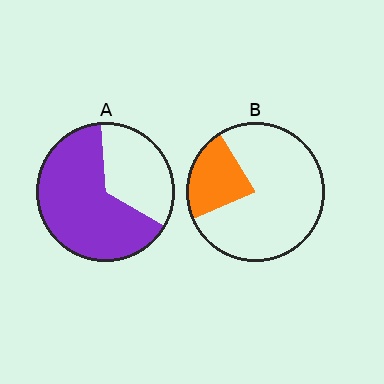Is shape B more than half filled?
No.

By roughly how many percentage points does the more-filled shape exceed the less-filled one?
By roughly 45 percentage points (A over B).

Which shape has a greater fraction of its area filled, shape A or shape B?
Shape A.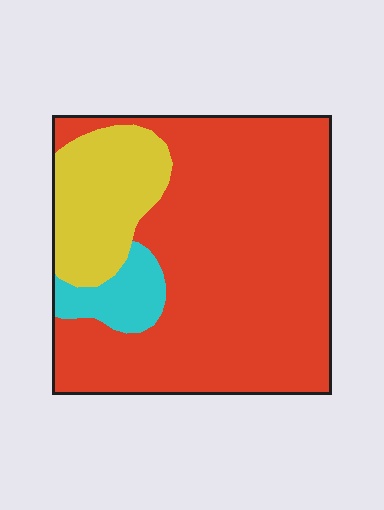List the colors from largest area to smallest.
From largest to smallest: red, yellow, cyan.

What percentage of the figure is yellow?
Yellow takes up about one fifth (1/5) of the figure.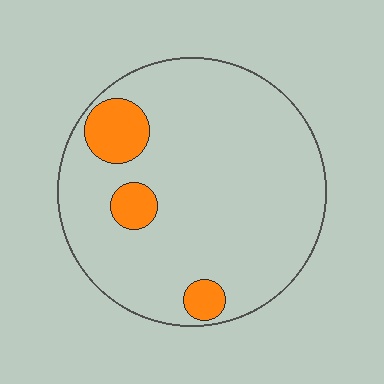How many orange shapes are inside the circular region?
3.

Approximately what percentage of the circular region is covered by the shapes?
Approximately 10%.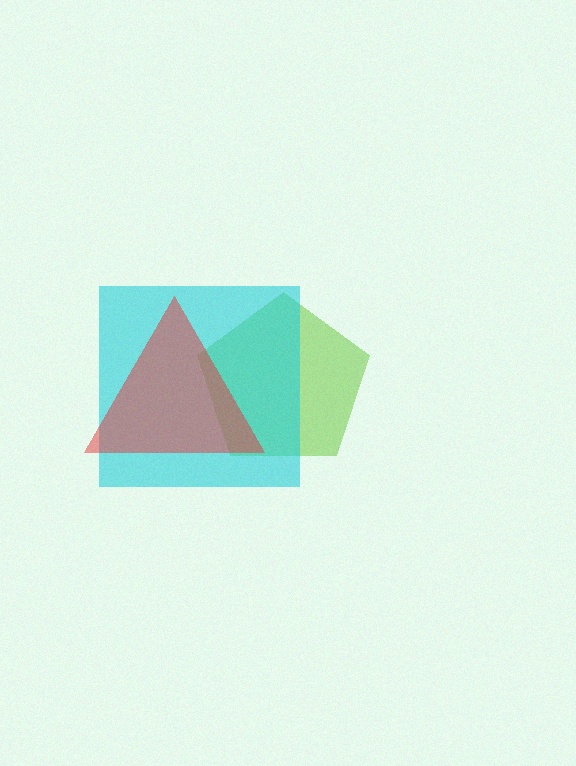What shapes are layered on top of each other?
The layered shapes are: a lime pentagon, a cyan square, a red triangle.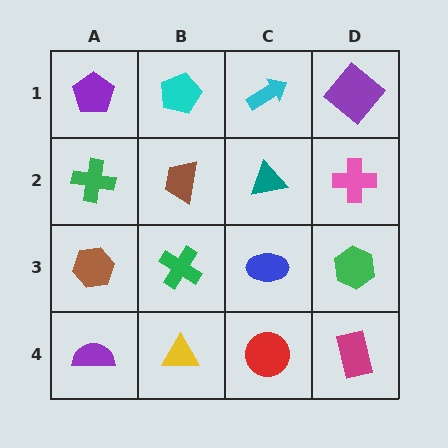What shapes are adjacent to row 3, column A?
A green cross (row 2, column A), a purple semicircle (row 4, column A), a green cross (row 3, column B).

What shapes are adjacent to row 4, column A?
A brown hexagon (row 3, column A), a yellow triangle (row 4, column B).